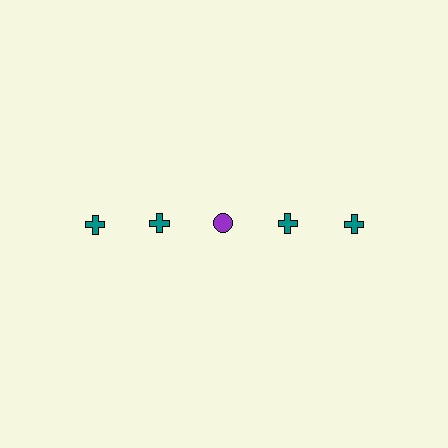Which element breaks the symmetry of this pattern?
The purple circle in the top row, center column breaks the symmetry. All other shapes are teal crosses.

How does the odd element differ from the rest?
It differs in both color (purple instead of teal) and shape (circle instead of cross).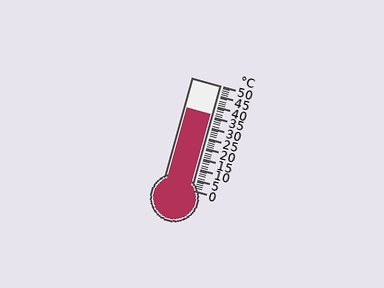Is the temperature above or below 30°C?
The temperature is above 30°C.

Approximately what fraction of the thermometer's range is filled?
The thermometer is filled to approximately 70% of its range.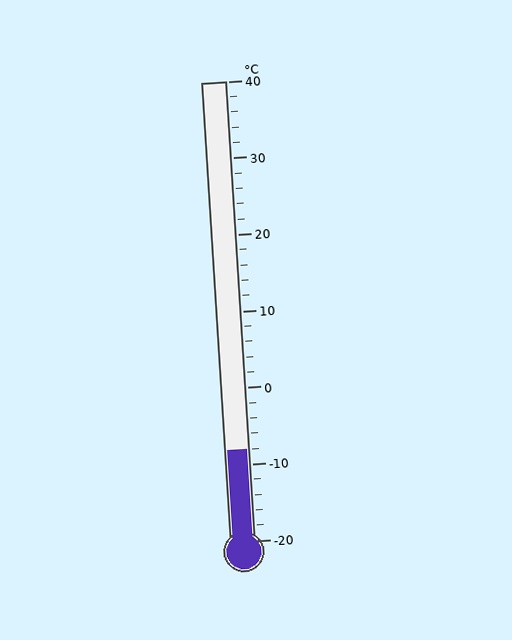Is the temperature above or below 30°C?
The temperature is below 30°C.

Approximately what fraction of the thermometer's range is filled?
The thermometer is filled to approximately 20% of its range.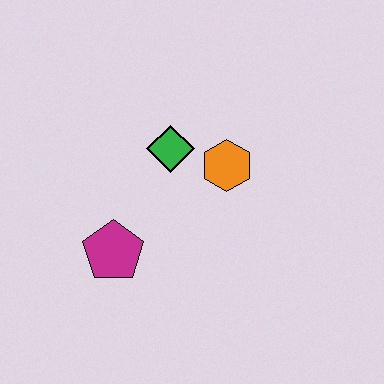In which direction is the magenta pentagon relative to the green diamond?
The magenta pentagon is below the green diamond.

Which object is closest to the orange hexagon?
The green diamond is closest to the orange hexagon.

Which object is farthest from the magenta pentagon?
The orange hexagon is farthest from the magenta pentagon.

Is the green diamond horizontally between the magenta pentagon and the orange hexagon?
Yes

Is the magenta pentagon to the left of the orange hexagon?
Yes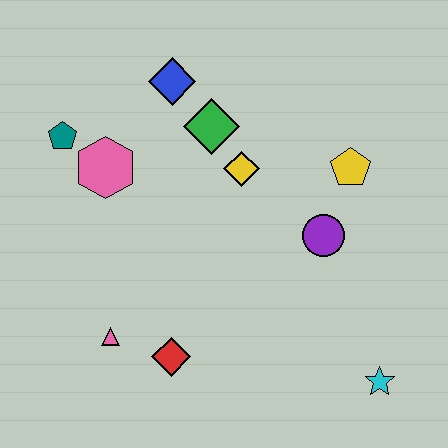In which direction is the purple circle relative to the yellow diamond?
The purple circle is to the right of the yellow diamond.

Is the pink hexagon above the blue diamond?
No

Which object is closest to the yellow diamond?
The green diamond is closest to the yellow diamond.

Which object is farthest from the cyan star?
The teal pentagon is farthest from the cyan star.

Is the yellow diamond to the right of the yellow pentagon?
No